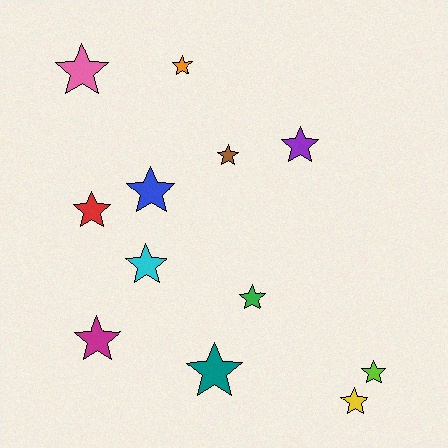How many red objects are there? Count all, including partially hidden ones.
There is 1 red object.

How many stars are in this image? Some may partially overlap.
There are 12 stars.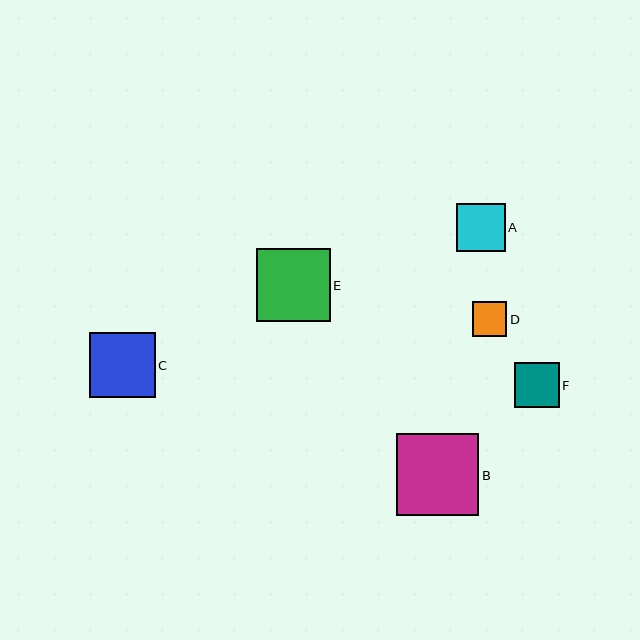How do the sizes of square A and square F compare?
Square A and square F are approximately the same size.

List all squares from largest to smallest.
From largest to smallest: B, E, C, A, F, D.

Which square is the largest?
Square B is the largest with a size of approximately 82 pixels.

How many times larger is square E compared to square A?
Square E is approximately 1.5 times the size of square A.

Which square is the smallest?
Square D is the smallest with a size of approximately 35 pixels.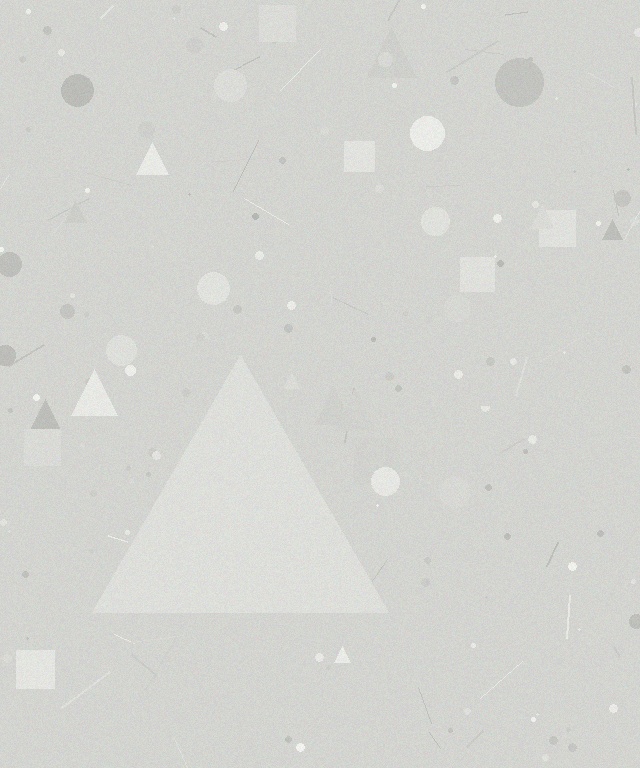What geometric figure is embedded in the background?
A triangle is embedded in the background.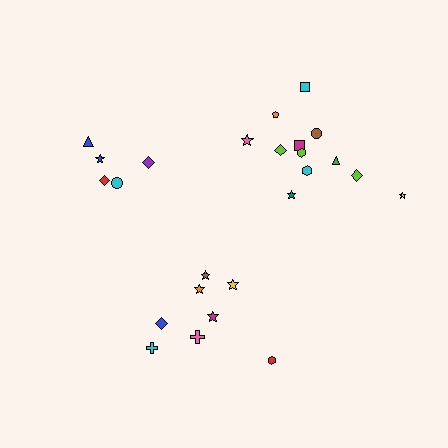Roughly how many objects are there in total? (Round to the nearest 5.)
Roughly 25 objects in total.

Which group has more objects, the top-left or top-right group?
The top-right group.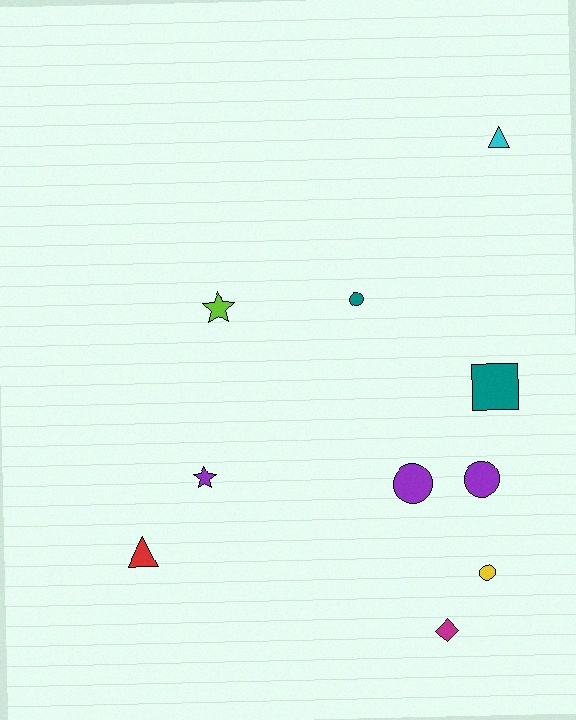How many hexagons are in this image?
There are no hexagons.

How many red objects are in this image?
There is 1 red object.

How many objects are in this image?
There are 10 objects.